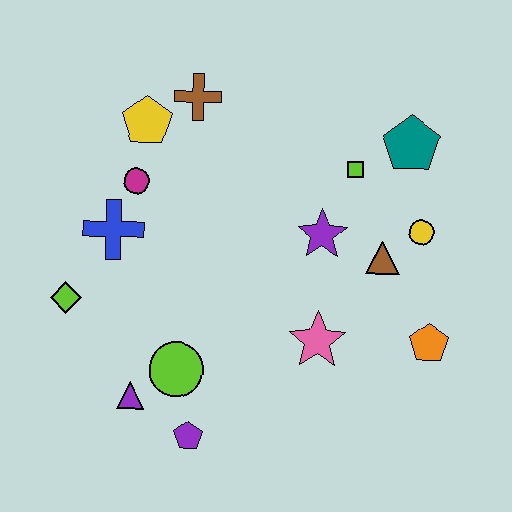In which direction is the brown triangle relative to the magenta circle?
The brown triangle is to the right of the magenta circle.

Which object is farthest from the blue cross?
The orange pentagon is farthest from the blue cross.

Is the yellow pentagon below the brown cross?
Yes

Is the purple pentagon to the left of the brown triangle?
Yes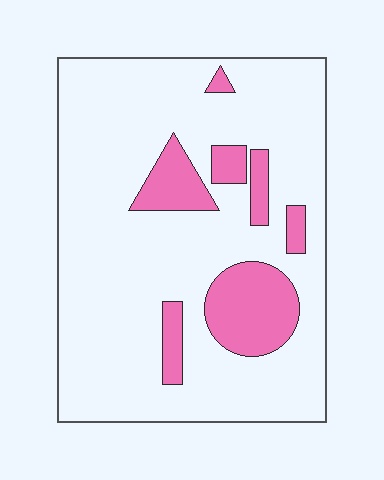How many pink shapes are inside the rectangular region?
7.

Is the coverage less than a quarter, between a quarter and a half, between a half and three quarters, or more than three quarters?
Less than a quarter.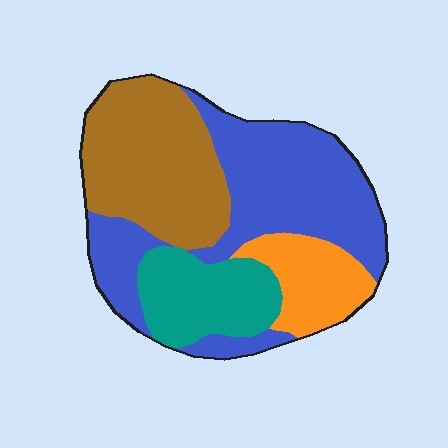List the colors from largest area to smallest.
From largest to smallest: blue, brown, teal, orange.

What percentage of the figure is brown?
Brown takes up between a quarter and a half of the figure.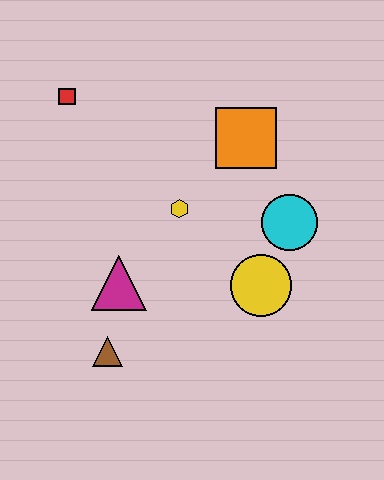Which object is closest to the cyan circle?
The yellow circle is closest to the cyan circle.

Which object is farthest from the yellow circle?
The red square is farthest from the yellow circle.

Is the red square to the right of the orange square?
No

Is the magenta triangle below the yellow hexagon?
Yes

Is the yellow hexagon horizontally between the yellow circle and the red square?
Yes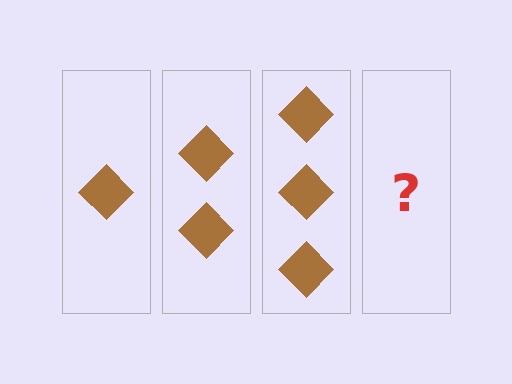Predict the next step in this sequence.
The next step is 4 diamonds.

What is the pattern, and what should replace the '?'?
The pattern is that each step adds one more diamond. The '?' should be 4 diamonds.